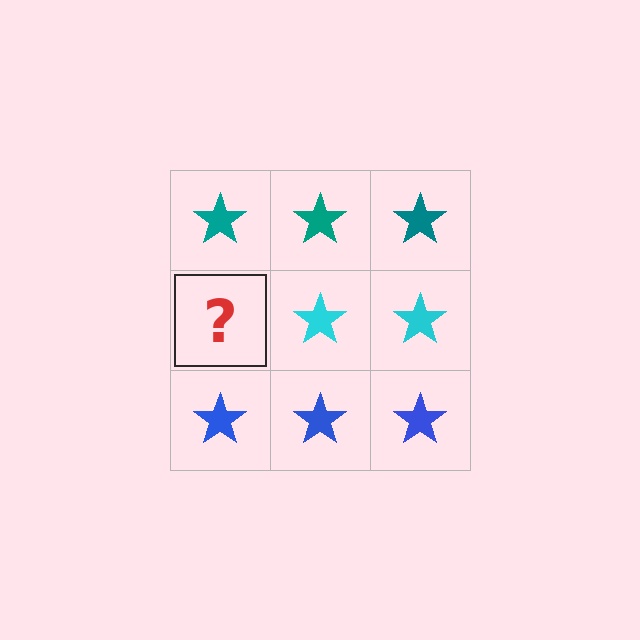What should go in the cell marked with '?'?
The missing cell should contain a cyan star.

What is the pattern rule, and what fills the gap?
The rule is that each row has a consistent color. The gap should be filled with a cyan star.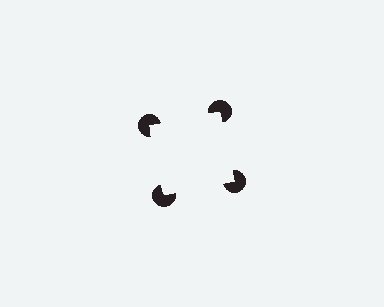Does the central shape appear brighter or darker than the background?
It typically appears slightly brighter than the background, even though no actual brightness change is drawn.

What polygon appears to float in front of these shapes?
An illusory square — its edges are inferred from the aligned wedge cuts in the pac-man discs, not physically drawn.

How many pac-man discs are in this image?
There are 4 — one at each vertex of the illusory square.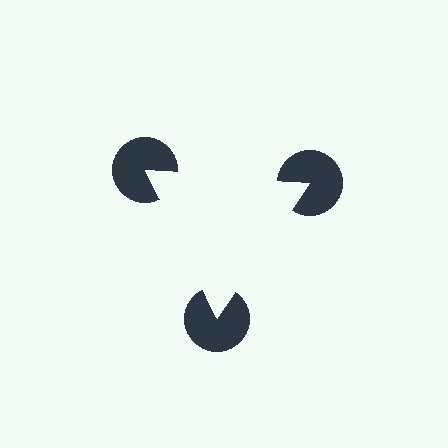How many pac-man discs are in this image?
There are 3 — one at each vertex of the illusory triangle.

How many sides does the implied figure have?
3 sides.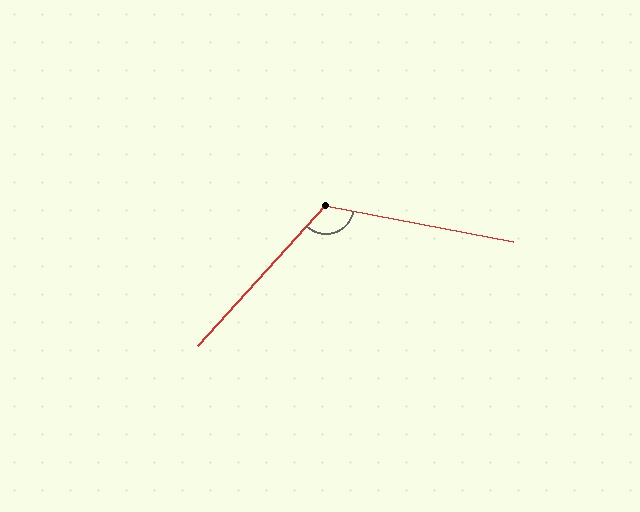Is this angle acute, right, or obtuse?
It is obtuse.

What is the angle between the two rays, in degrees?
Approximately 122 degrees.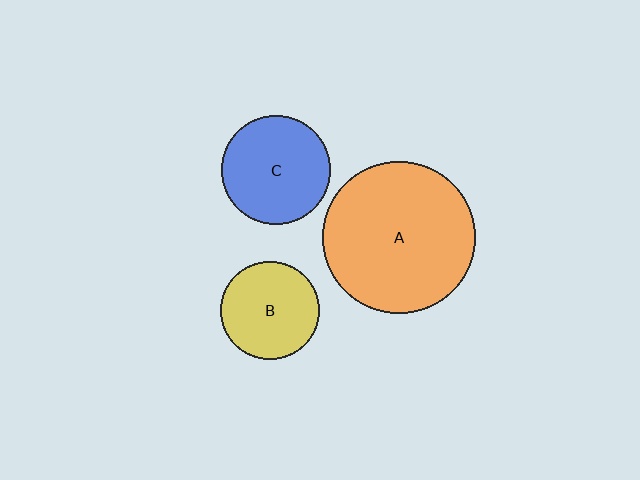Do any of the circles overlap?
No, none of the circles overlap.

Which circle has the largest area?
Circle A (orange).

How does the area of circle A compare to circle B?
Approximately 2.4 times.